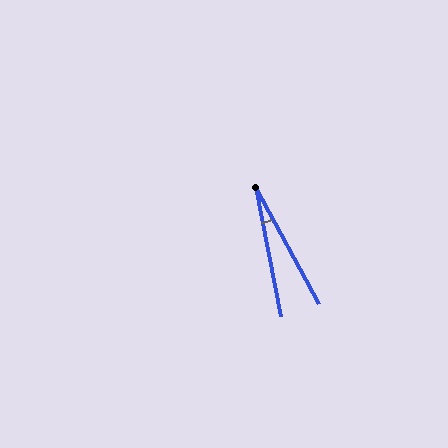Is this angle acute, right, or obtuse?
It is acute.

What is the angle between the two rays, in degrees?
Approximately 17 degrees.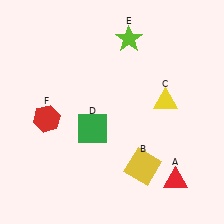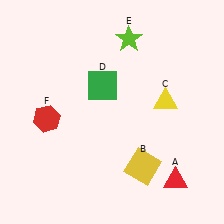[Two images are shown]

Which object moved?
The green square (D) moved up.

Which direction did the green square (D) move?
The green square (D) moved up.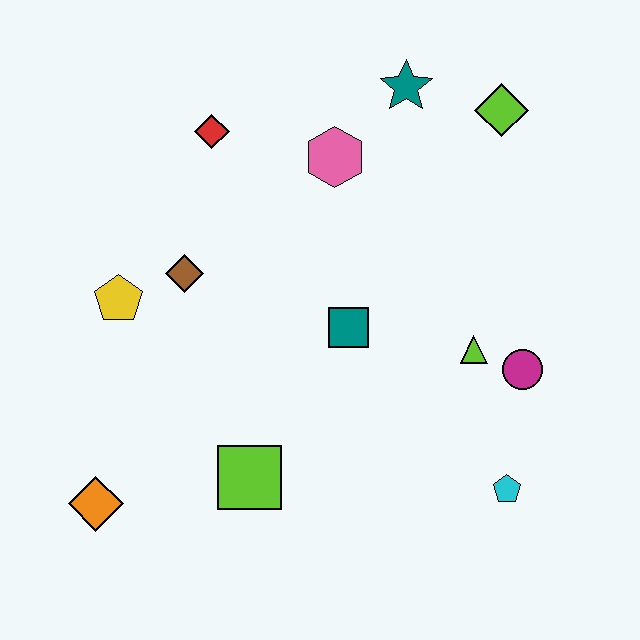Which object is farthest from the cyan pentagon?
The red diamond is farthest from the cyan pentagon.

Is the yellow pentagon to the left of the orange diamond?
No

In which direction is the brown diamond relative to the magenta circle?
The brown diamond is to the left of the magenta circle.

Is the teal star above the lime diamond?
Yes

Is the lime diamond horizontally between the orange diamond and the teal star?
No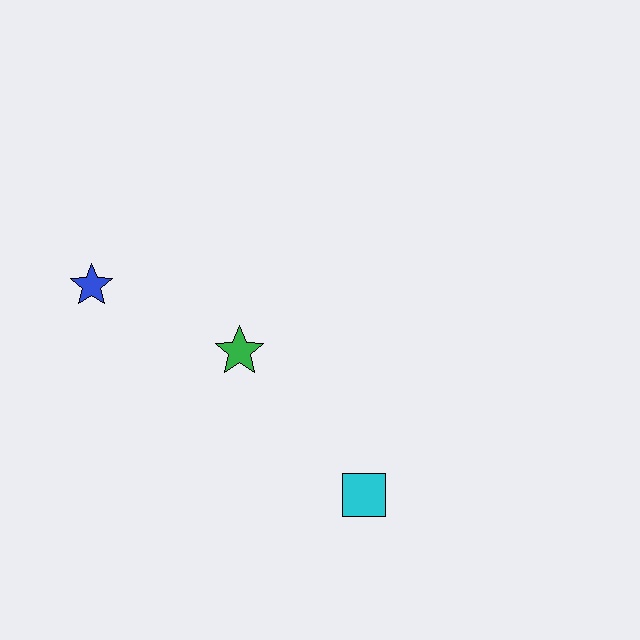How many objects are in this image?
There are 3 objects.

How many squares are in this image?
There is 1 square.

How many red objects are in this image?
There are no red objects.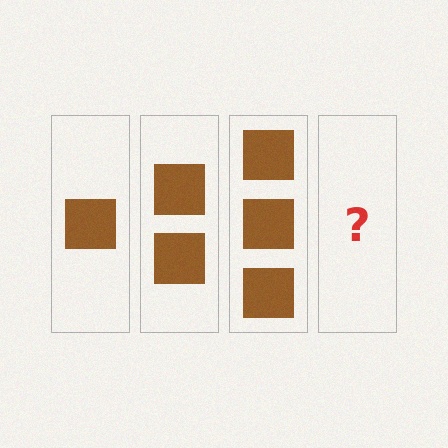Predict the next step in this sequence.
The next step is 4 squares.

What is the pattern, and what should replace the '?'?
The pattern is that each step adds one more square. The '?' should be 4 squares.